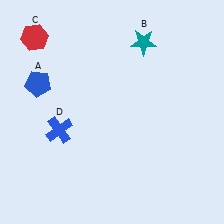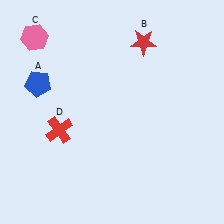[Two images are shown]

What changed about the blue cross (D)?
In Image 1, D is blue. In Image 2, it changed to red.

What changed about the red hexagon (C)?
In Image 1, C is red. In Image 2, it changed to pink.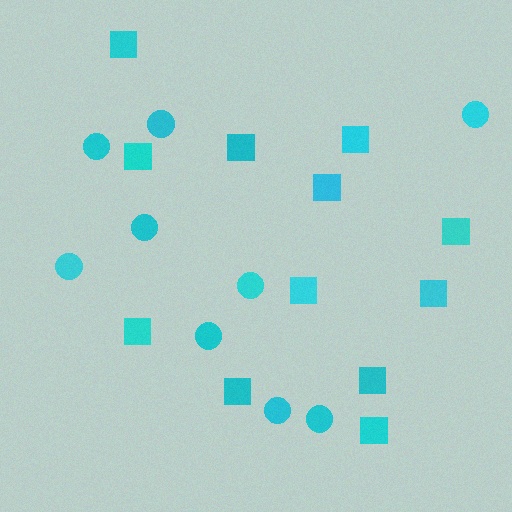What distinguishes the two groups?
There are 2 groups: one group of circles (9) and one group of squares (12).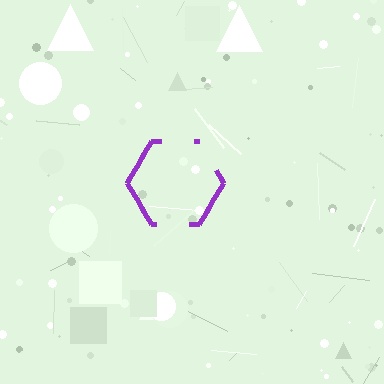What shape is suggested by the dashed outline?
The dashed outline suggests a hexagon.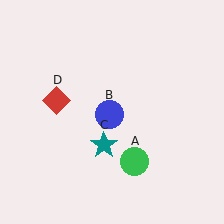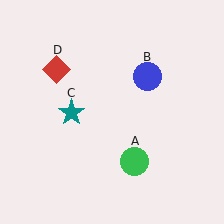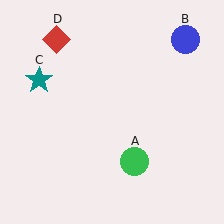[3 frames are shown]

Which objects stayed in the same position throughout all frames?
Green circle (object A) remained stationary.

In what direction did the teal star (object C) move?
The teal star (object C) moved up and to the left.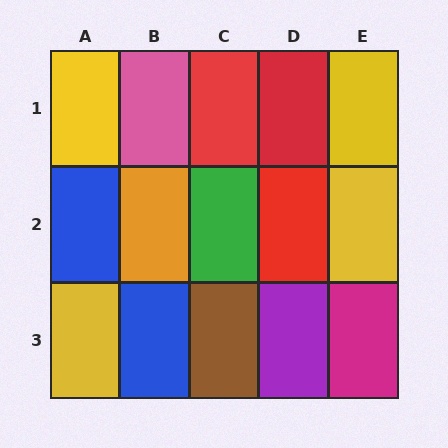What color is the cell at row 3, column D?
Purple.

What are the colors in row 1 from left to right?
Yellow, pink, red, red, yellow.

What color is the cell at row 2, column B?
Orange.